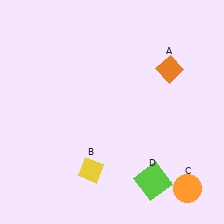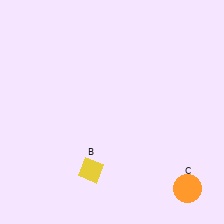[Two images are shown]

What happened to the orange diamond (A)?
The orange diamond (A) was removed in Image 2. It was in the top-right area of Image 1.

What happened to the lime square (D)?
The lime square (D) was removed in Image 2. It was in the bottom-right area of Image 1.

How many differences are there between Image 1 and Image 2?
There are 2 differences between the two images.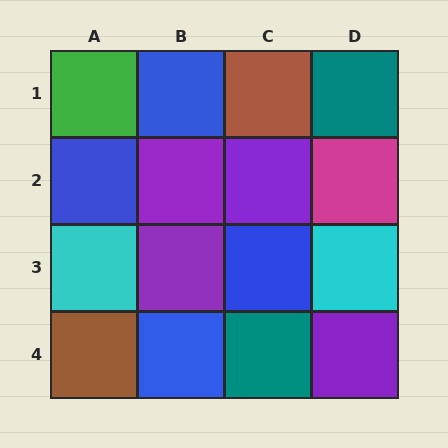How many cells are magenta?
1 cell is magenta.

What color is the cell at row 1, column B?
Blue.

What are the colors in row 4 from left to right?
Brown, blue, teal, purple.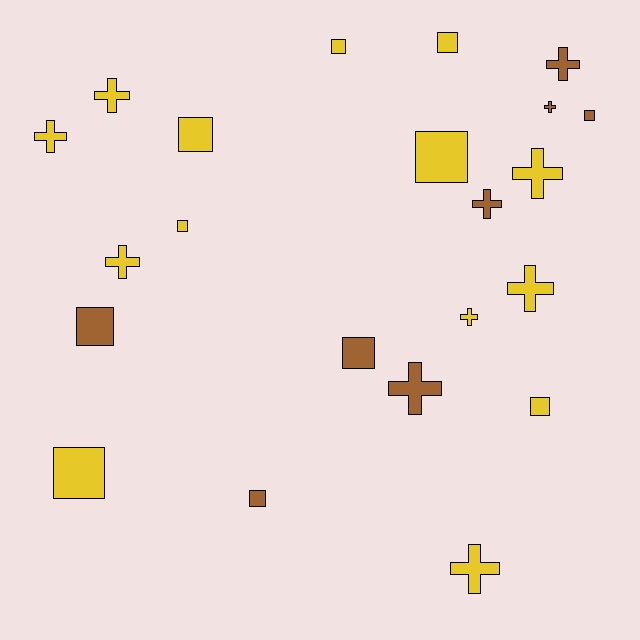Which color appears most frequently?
Yellow, with 14 objects.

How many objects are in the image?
There are 22 objects.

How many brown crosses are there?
There are 4 brown crosses.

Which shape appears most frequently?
Square, with 11 objects.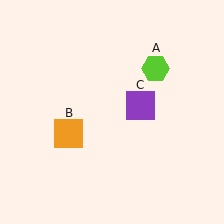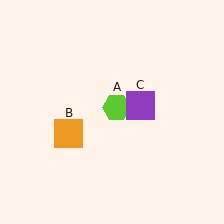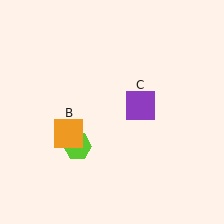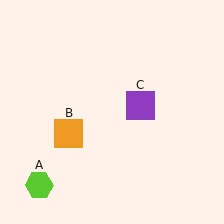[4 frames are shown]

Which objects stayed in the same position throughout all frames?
Orange square (object B) and purple square (object C) remained stationary.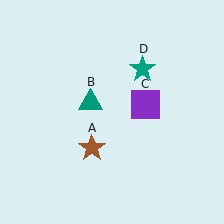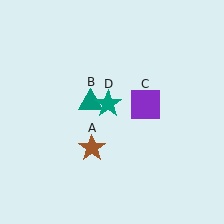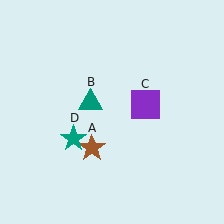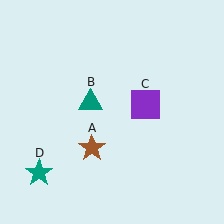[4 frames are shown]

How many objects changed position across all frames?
1 object changed position: teal star (object D).